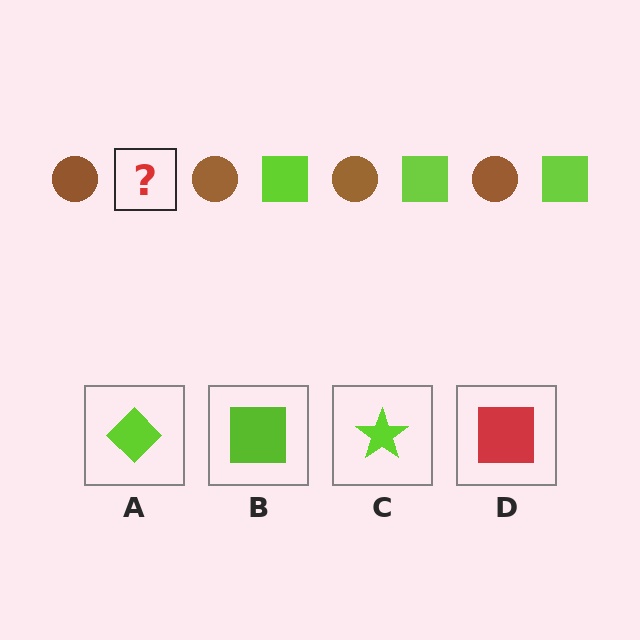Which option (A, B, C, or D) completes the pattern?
B.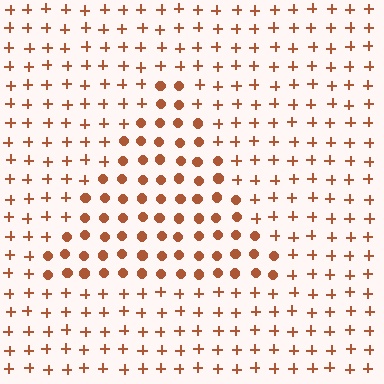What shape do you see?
I see a triangle.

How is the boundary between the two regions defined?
The boundary is defined by a change in element shape: circles inside vs. plus signs outside. All elements share the same color and spacing.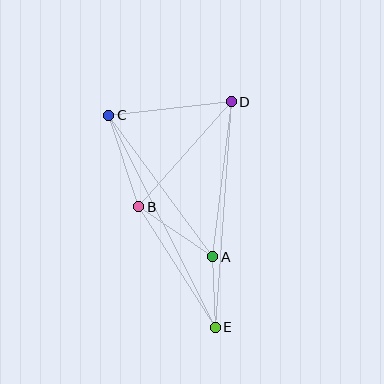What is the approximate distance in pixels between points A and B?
The distance between A and B is approximately 89 pixels.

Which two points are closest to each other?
Points A and E are closest to each other.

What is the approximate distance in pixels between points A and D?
The distance between A and D is approximately 156 pixels.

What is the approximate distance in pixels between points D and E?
The distance between D and E is approximately 226 pixels.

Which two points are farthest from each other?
Points C and E are farthest from each other.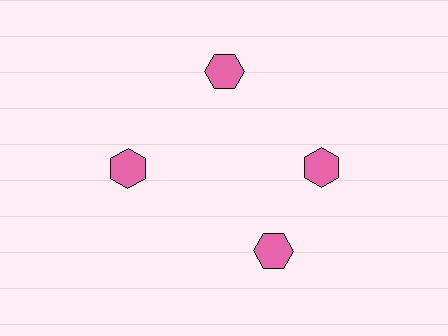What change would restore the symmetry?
The symmetry would be restored by rotating it back into even spacing with its neighbors so that all 4 hexagons sit at equal angles and equal distance from the center.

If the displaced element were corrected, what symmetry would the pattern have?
It would have 4-fold rotational symmetry — the pattern would map onto itself every 90 degrees.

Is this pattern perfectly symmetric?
No. The 4 pink hexagons are arranged in a ring, but one element near the 6 o'clock position is rotated out of alignment along the ring, breaking the 4-fold rotational symmetry.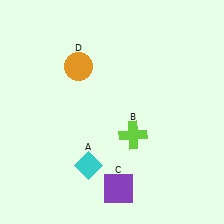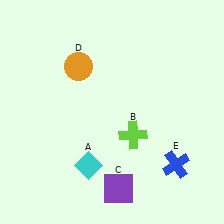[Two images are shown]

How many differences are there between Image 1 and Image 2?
There is 1 difference between the two images.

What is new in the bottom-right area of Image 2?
A blue cross (E) was added in the bottom-right area of Image 2.